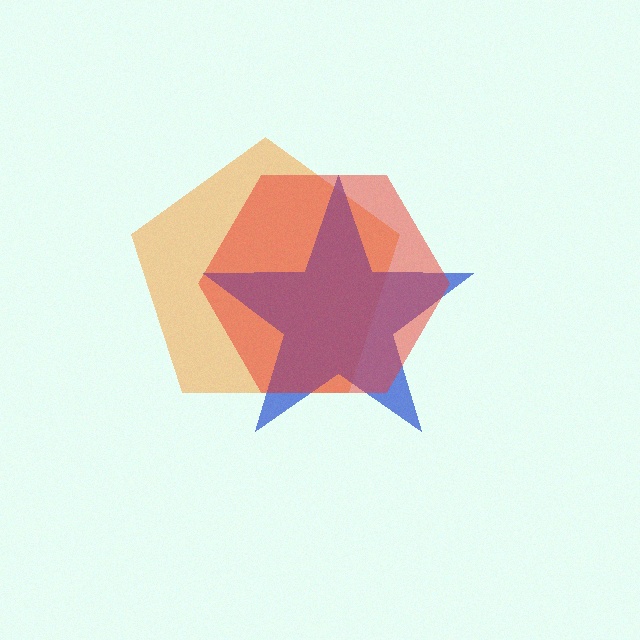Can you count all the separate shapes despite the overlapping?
Yes, there are 3 separate shapes.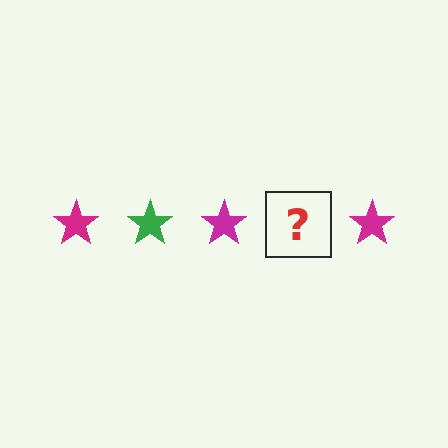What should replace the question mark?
The question mark should be replaced with a green star.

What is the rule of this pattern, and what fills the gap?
The rule is that the pattern cycles through magenta, green stars. The gap should be filled with a green star.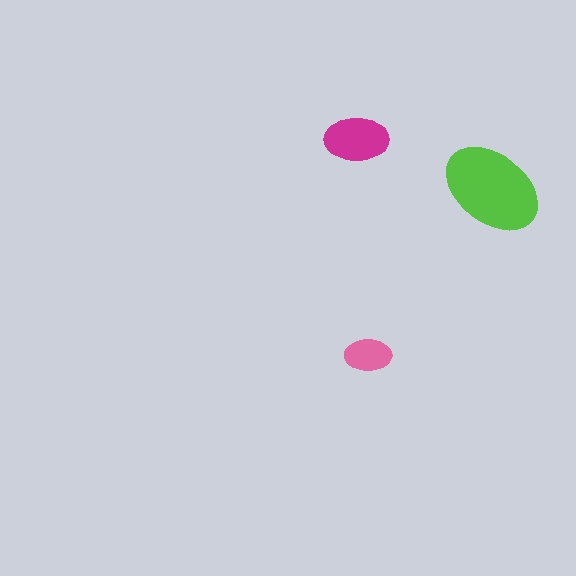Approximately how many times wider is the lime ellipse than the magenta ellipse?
About 1.5 times wider.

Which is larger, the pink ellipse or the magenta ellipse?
The magenta one.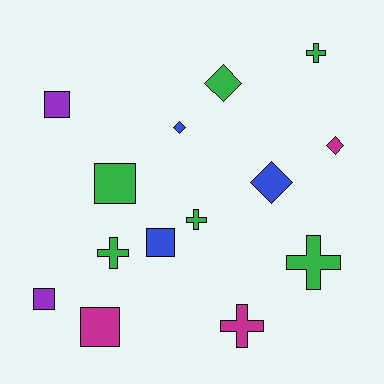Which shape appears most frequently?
Cross, with 5 objects.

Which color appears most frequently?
Green, with 6 objects.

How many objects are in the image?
There are 14 objects.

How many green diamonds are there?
There is 1 green diamond.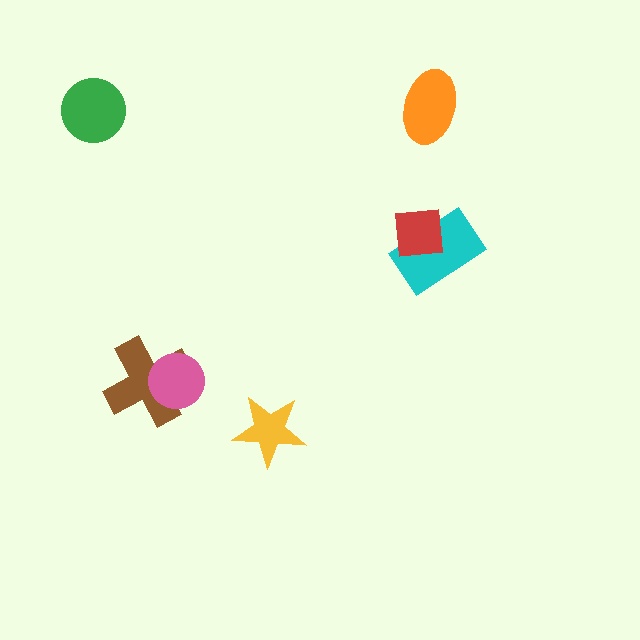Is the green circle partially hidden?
No, no other shape covers it.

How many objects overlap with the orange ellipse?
0 objects overlap with the orange ellipse.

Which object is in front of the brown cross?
The pink circle is in front of the brown cross.